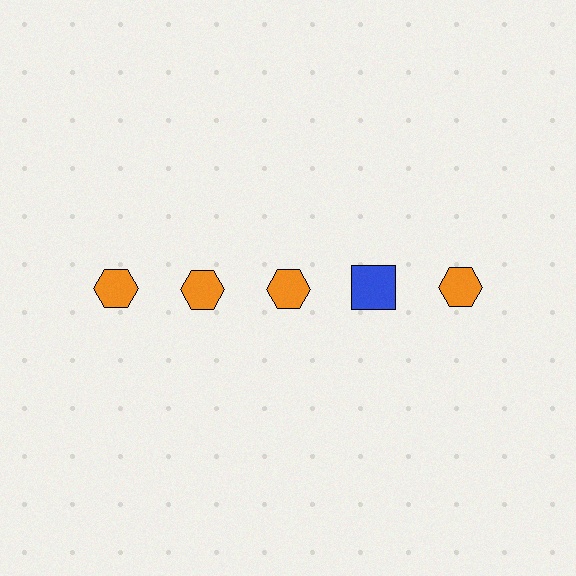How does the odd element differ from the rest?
It differs in both color (blue instead of orange) and shape (square instead of hexagon).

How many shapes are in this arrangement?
There are 5 shapes arranged in a grid pattern.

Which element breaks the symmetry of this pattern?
The blue square in the top row, second from right column breaks the symmetry. All other shapes are orange hexagons.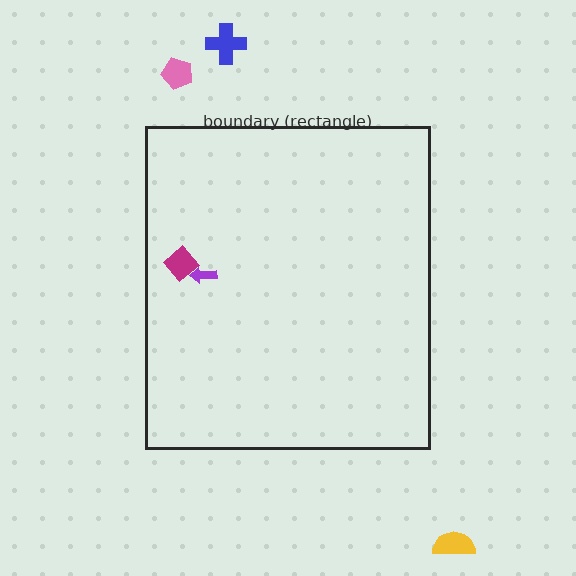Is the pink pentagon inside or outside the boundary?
Outside.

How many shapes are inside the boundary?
2 inside, 3 outside.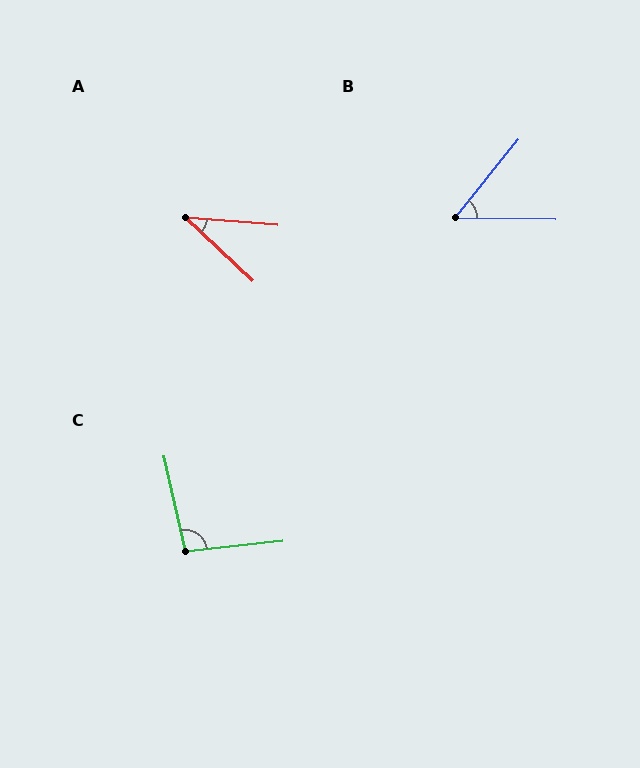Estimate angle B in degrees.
Approximately 52 degrees.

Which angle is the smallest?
A, at approximately 39 degrees.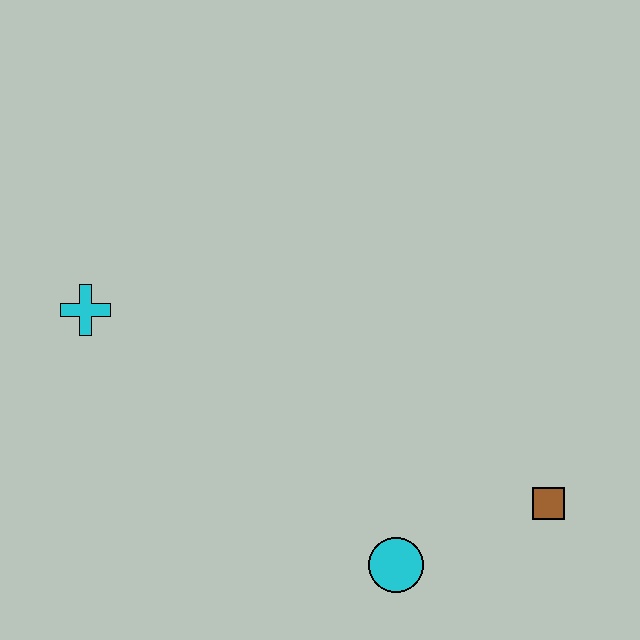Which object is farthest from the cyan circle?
The cyan cross is farthest from the cyan circle.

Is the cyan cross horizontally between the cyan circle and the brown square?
No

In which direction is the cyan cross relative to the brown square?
The cyan cross is to the left of the brown square.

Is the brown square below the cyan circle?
No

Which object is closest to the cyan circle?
The brown square is closest to the cyan circle.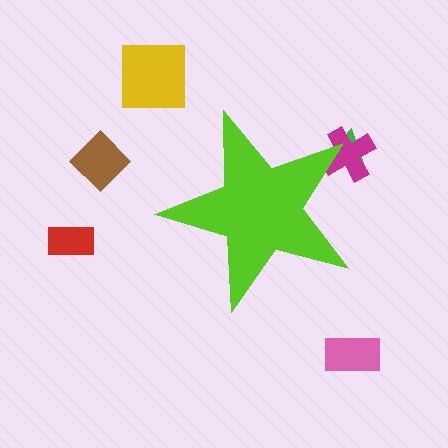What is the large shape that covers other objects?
A lime star.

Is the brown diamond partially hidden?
No, the brown diamond is fully visible.